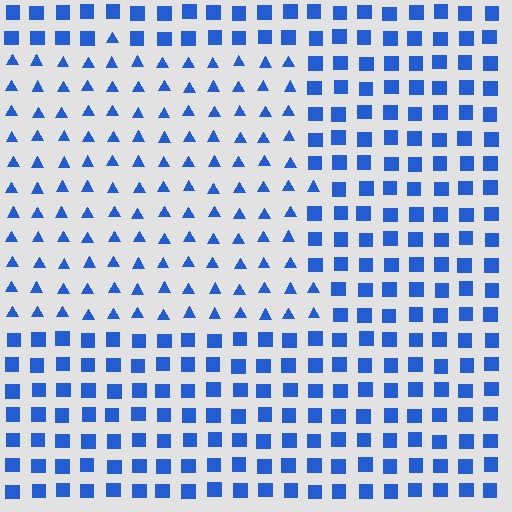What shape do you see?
I see a rectangle.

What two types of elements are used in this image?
The image uses triangles inside the rectangle region and squares outside it.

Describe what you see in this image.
The image is filled with small blue elements arranged in a uniform grid. A rectangle-shaped region contains triangles, while the surrounding area contains squares. The boundary is defined purely by the change in element shape.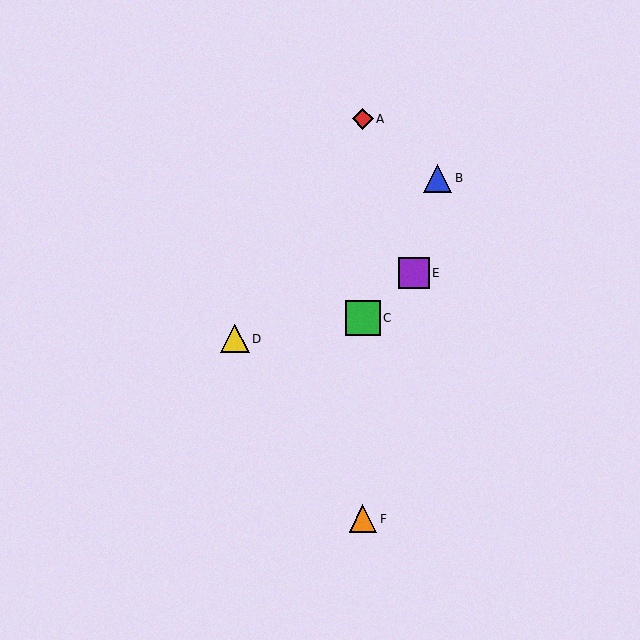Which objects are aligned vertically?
Objects A, C, F are aligned vertically.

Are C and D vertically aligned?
No, C is at x≈363 and D is at x≈235.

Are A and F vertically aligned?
Yes, both are at x≈363.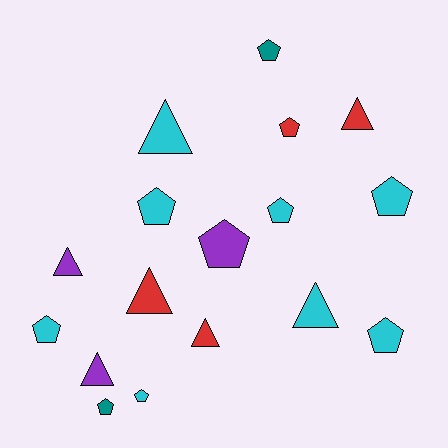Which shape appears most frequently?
Pentagon, with 10 objects.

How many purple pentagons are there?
There is 1 purple pentagon.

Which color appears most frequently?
Cyan, with 8 objects.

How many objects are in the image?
There are 17 objects.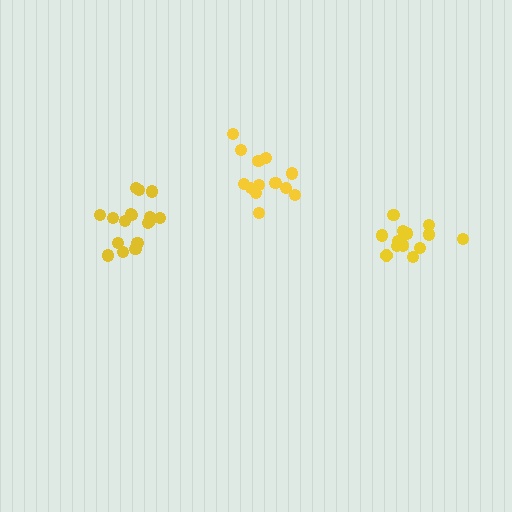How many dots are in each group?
Group 1: 13 dots, Group 2: 17 dots, Group 3: 13 dots (43 total).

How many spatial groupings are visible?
There are 3 spatial groupings.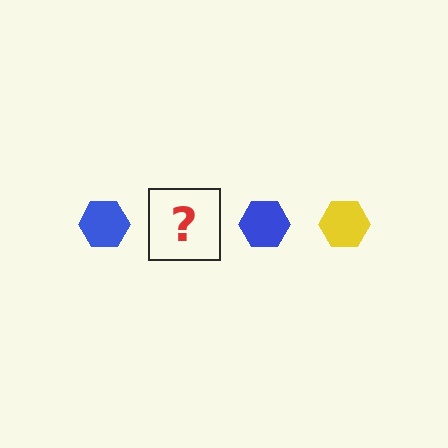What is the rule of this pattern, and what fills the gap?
The rule is that the pattern cycles through blue, yellow hexagons. The gap should be filled with a yellow hexagon.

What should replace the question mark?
The question mark should be replaced with a yellow hexagon.